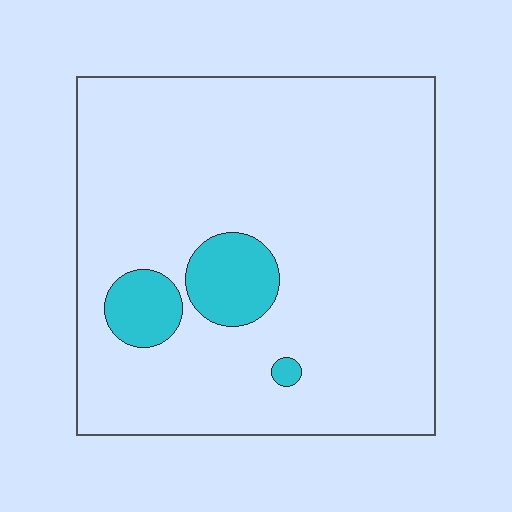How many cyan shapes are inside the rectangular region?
3.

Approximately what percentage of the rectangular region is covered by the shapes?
Approximately 10%.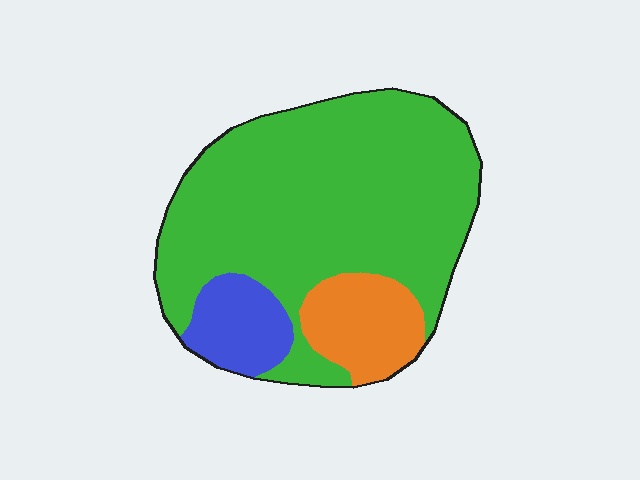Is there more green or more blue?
Green.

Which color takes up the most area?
Green, at roughly 75%.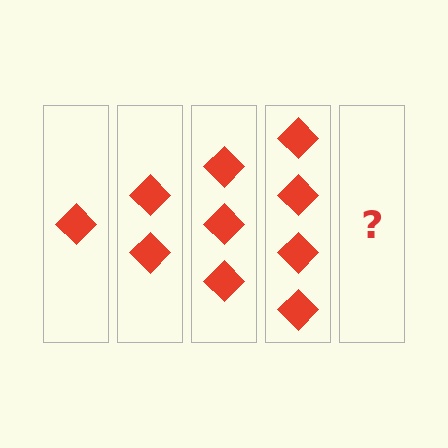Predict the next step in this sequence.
The next step is 5 diamonds.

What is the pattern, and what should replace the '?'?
The pattern is that each step adds one more diamond. The '?' should be 5 diamonds.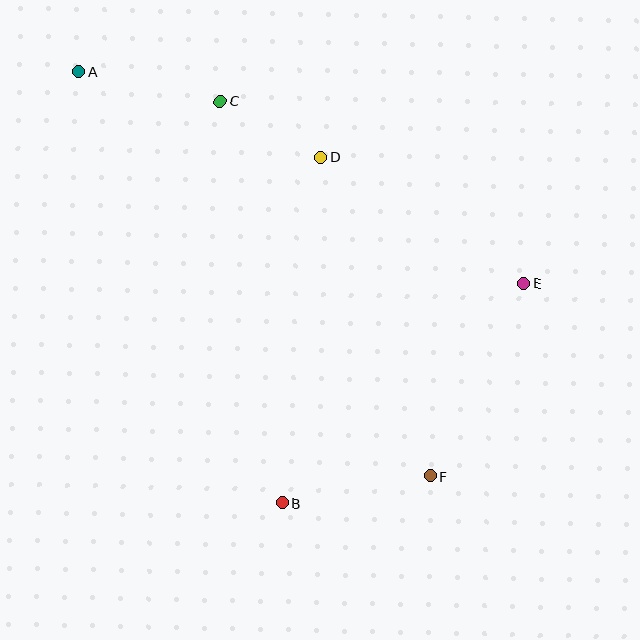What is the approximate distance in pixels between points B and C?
The distance between B and C is approximately 407 pixels.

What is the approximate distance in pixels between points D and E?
The distance between D and E is approximately 238 pixels.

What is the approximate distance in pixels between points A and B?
The distance between A and B is approximately 477 pixels.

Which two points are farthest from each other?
Points A and F are farthest from each other.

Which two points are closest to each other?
Points C and D are closest to each other.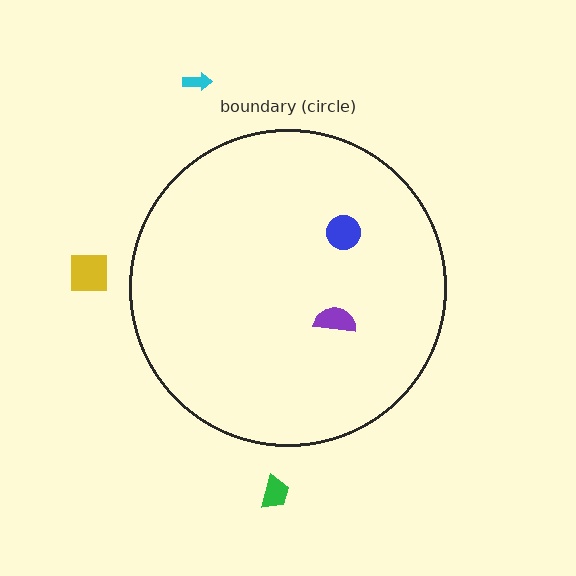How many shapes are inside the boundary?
2 inside, 3 outside.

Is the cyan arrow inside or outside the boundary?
Outside.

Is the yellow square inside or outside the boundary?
Outside.